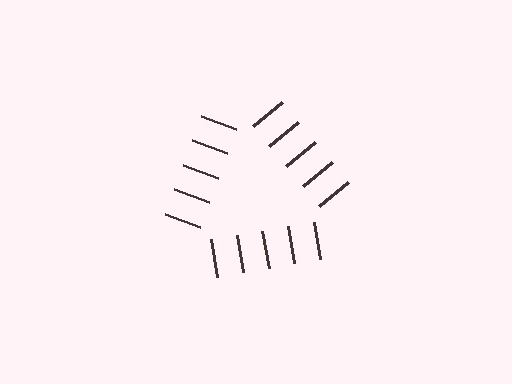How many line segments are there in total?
15 — 5 along each of the 3 edges.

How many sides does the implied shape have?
3 sides — the line-ends trace a triangle.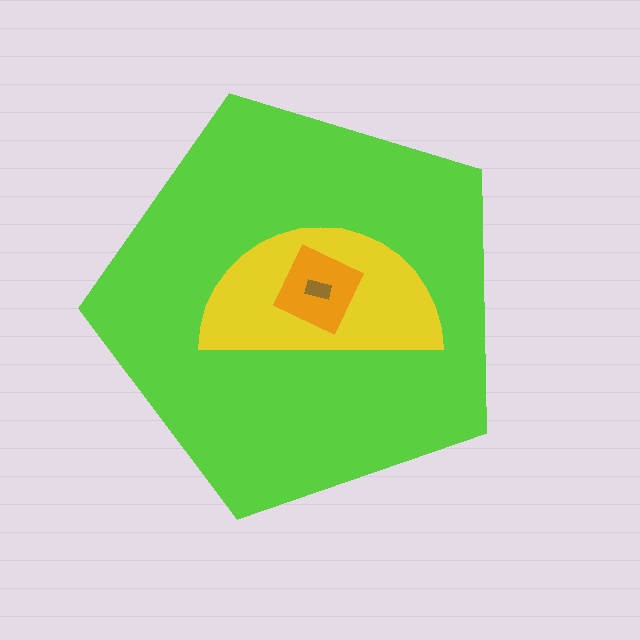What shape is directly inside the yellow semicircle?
The orange diamond.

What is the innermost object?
The brown rectangle.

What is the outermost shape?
The lime pentagon.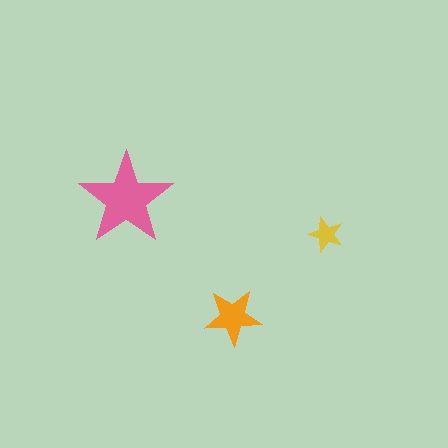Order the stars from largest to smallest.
the pink one, the orange one, the yellow one.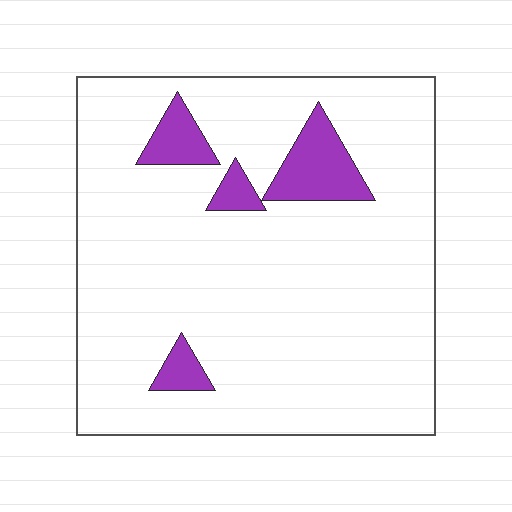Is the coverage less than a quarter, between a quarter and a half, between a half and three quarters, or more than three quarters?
Less than a quarter.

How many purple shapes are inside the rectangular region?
4.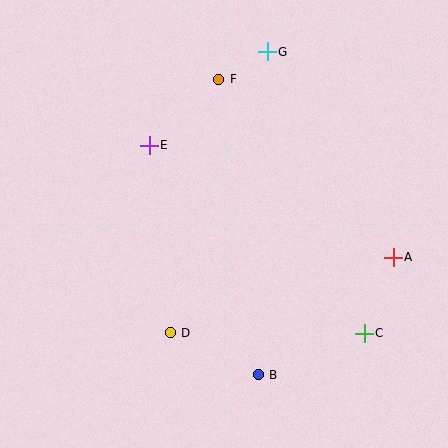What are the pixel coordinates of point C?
Point C is at (364, 333).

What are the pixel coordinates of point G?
Point G is at (267, 52).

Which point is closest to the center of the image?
Point E at (149, 145) is closest to the center.